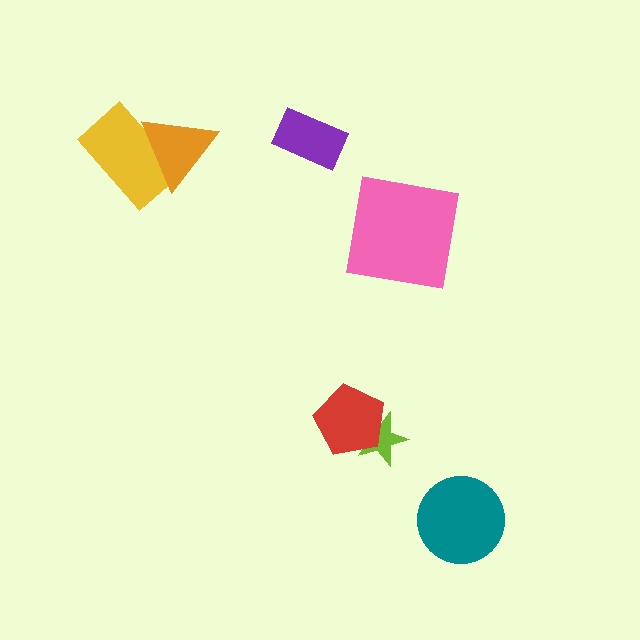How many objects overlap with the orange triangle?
1 object overlaps with the orange triangle.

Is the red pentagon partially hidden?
No, no other shape covers it.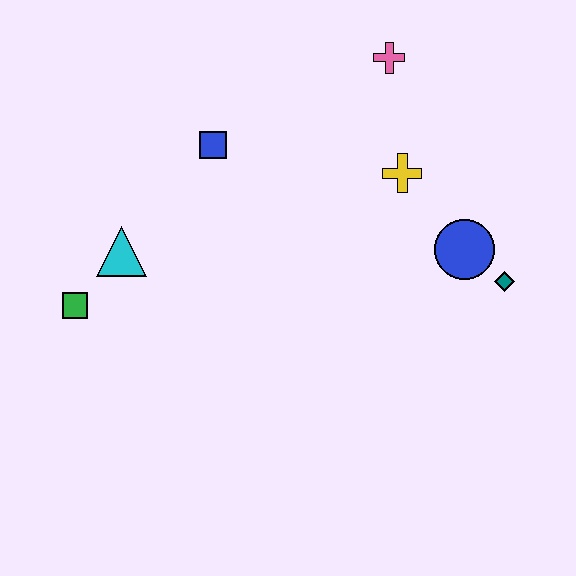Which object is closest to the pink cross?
The yellow cross is closest to the pink cross.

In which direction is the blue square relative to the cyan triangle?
The blue square is above the cyan triangle.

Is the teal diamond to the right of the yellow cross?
Yes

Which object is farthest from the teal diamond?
The green square is farthest from the teal diamond.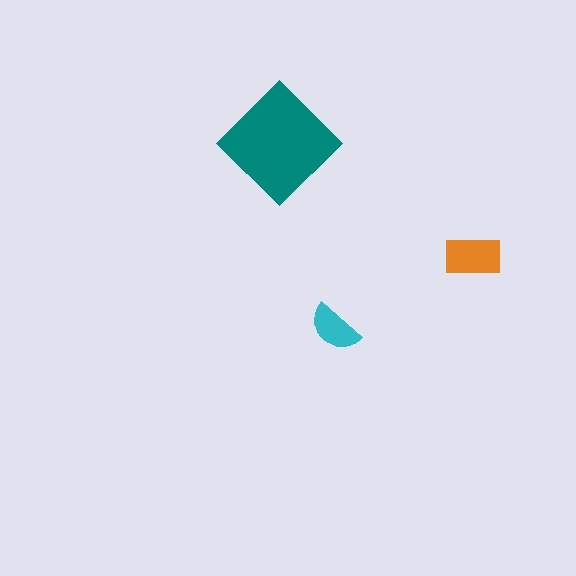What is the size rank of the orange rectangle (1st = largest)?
2nd.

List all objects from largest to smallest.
The teal diamond, the orange rectangle, the cyan semicircle.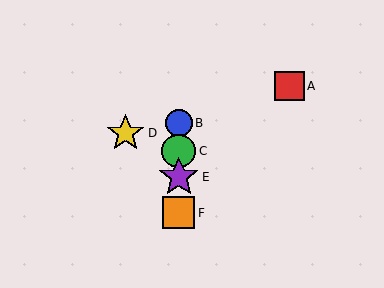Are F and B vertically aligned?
Yes, both are at x≈179.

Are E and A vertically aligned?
No, E is at x≈179 and A is at x≈290.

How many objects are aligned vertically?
4 objects (B, C, E, F) are aligned vertically.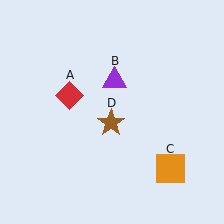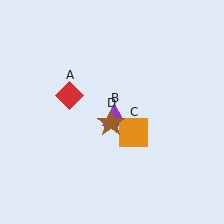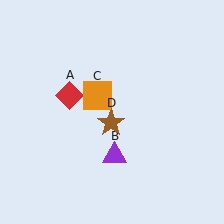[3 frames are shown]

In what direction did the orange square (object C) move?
The orange square (object C) moved up and to the left.